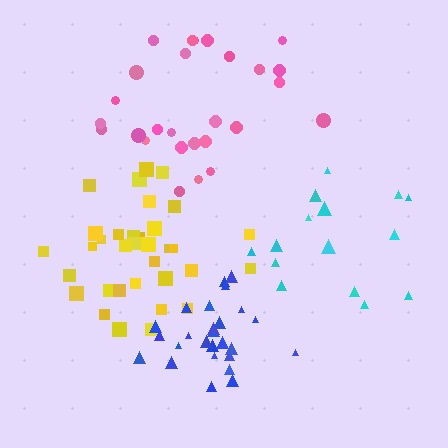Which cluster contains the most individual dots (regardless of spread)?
Yellow (34).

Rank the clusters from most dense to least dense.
blue, yellow, cyan, pink.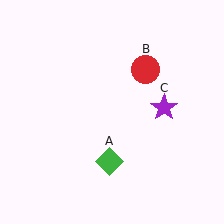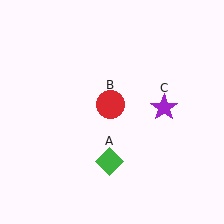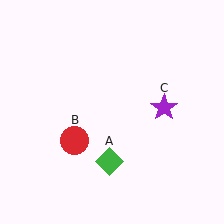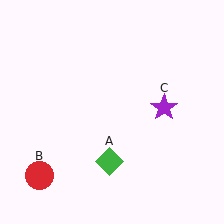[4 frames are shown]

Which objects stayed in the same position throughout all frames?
Green diamond (object A) and purple star (object C) remained stationary.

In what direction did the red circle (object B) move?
The red circle (object B) moved down and to the left.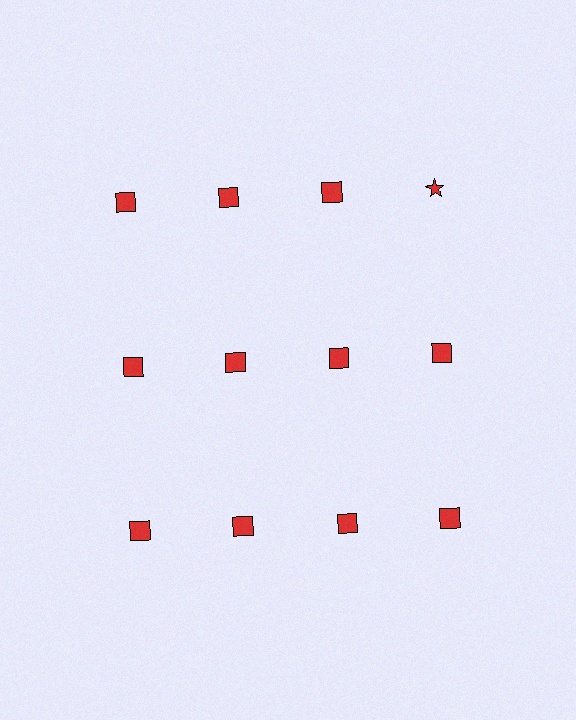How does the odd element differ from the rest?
It has a different shape: star instead of square.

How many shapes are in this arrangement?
There are 12 shapes arranged in a grid pattern.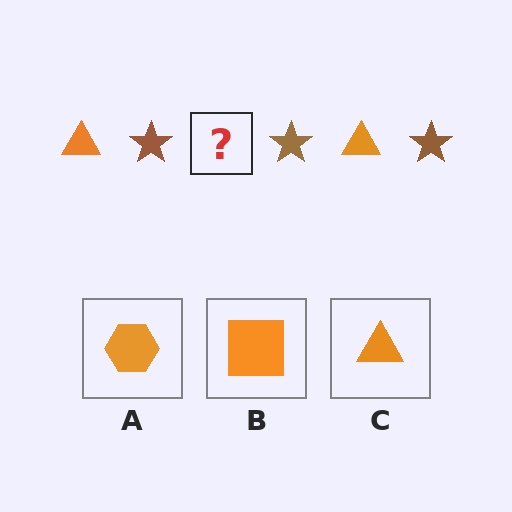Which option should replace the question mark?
Option C.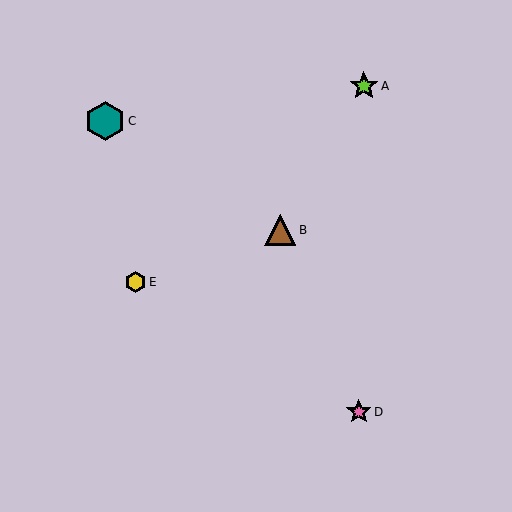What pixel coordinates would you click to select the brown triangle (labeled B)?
Click at (280, 230) to select the brown triangle B.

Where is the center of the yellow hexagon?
The center of the yellow hexagon is at (136, 282).